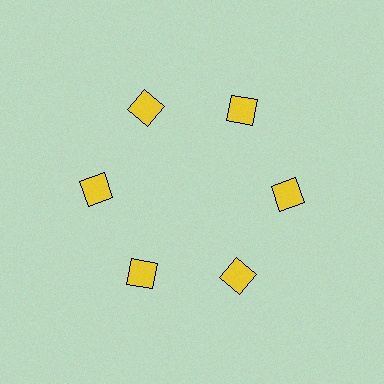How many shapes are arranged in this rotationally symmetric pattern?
There are 6 shapes, arranged in 6 groups of 1.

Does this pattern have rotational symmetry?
Yes, this pattern has 6-fold rotational symmetry. It looks the same after rotating 60 degrees around the center.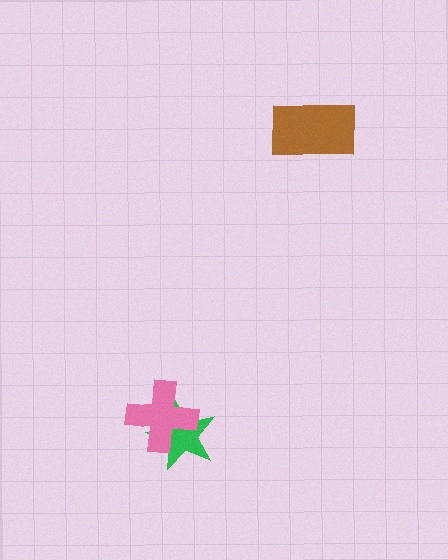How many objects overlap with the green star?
1 object overlaps with the green star.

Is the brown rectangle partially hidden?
No, no other shape covers it.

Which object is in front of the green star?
The pink cross is in front of the green star.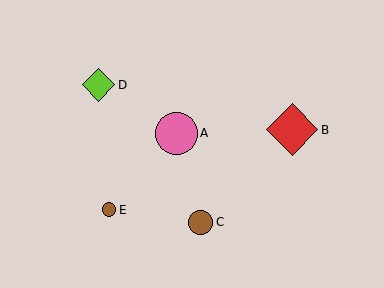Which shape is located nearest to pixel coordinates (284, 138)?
The red diamond (labeled B) at (292, 130) is nearest to that location.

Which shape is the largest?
The red diamond (labeled B) is the largest.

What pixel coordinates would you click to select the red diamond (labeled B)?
Click at (292, 130) to select the red diamond B.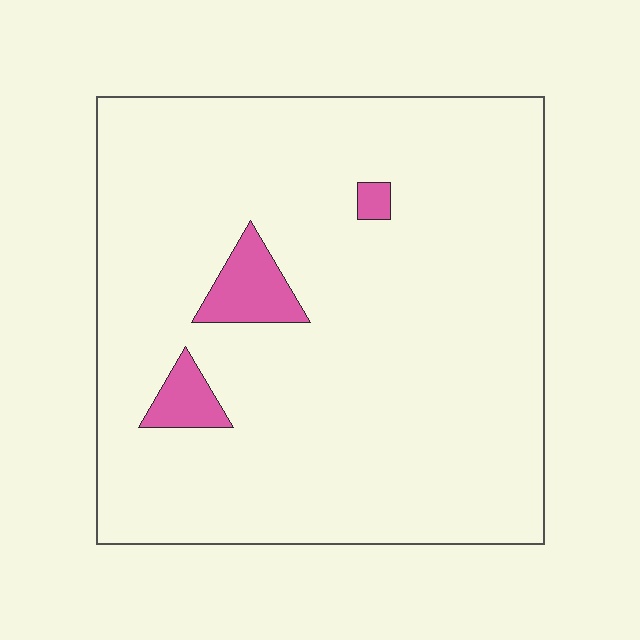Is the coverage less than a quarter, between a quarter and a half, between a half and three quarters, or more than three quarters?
Less than a quarter.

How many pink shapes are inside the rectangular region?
3.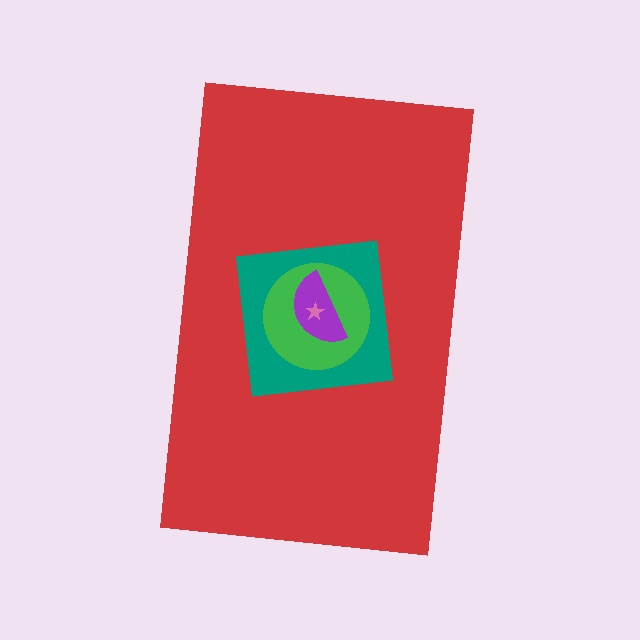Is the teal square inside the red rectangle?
Yes.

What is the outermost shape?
The red rectangle.